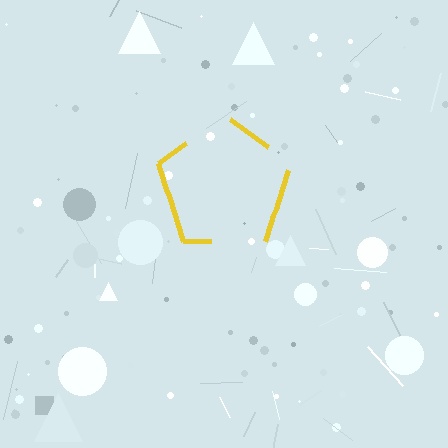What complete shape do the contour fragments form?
The contour fragments form a pentagon.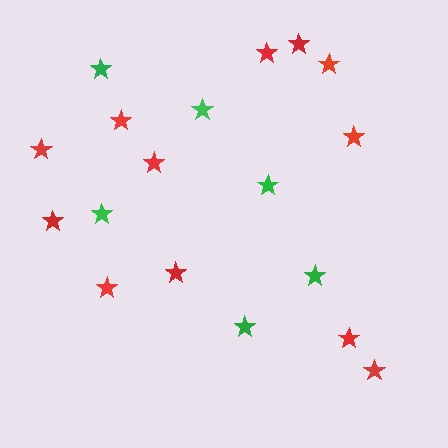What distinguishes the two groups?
There are 2 groups: one group of red stars (12) and one group of green stars (6).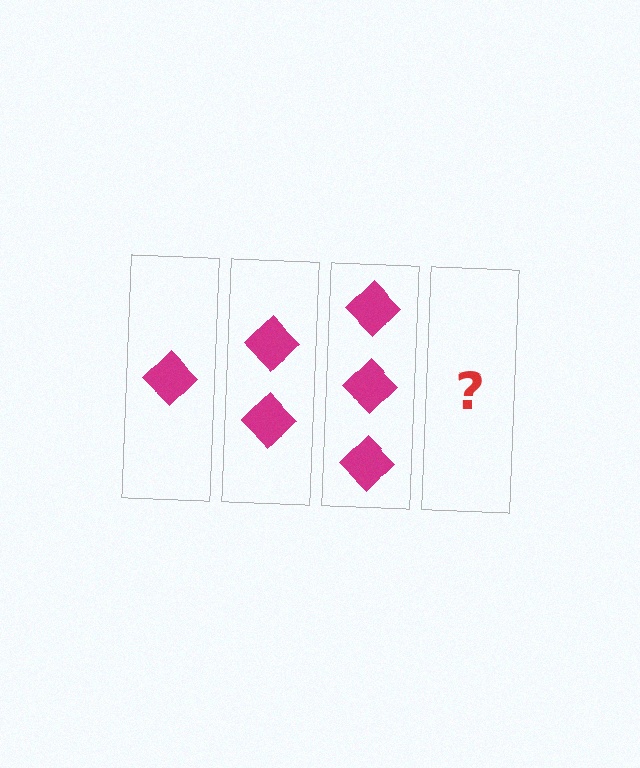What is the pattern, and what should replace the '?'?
The pattern is that each step adds one more diamond. The '?' should be 4 diamonds.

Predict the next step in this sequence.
The next step is 4 diamonds.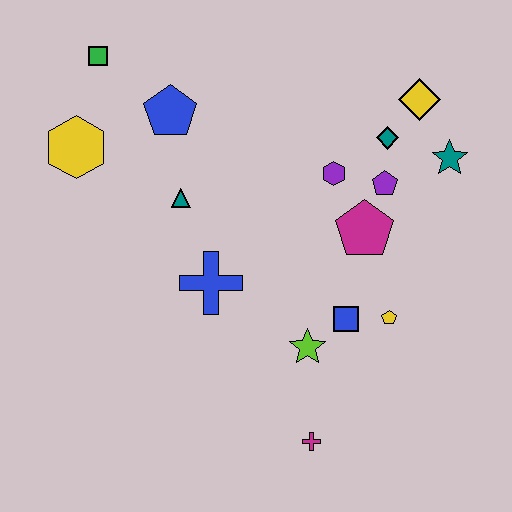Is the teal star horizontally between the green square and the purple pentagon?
No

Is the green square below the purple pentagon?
No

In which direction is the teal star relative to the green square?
The teal star is to the right of the green square.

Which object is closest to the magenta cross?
The lime star is closest to the magenta cross.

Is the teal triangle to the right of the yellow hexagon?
Yes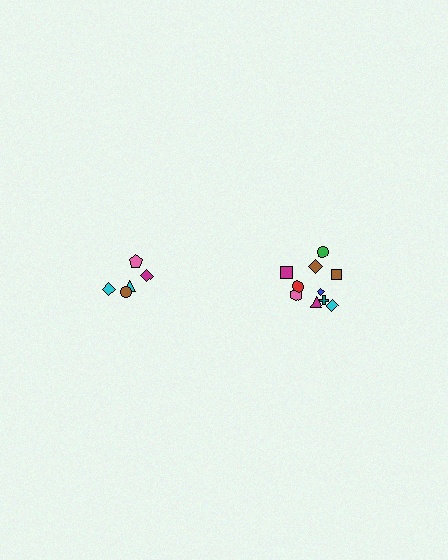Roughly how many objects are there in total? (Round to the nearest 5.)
Roughly 15 objects in total.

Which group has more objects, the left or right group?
The right group.